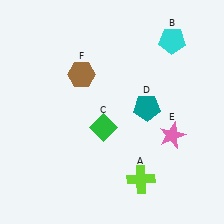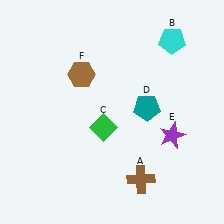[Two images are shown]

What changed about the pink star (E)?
In Image 1, E is pink. In Image 2, it changed to purple.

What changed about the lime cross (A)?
In Image 1, A is lime. In Image 2, it changed to brown.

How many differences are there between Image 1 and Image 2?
There are 2 differences between the two images.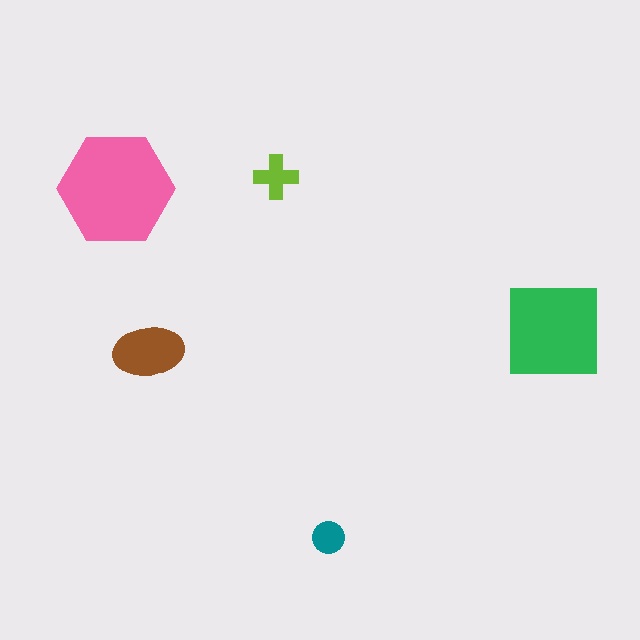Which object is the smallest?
The teal circle.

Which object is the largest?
The pink hexagon.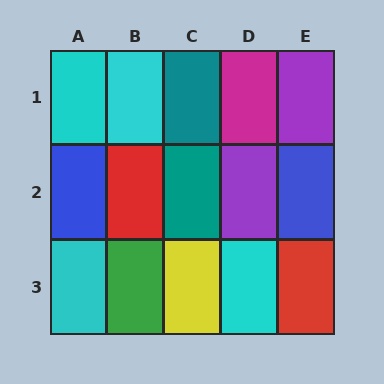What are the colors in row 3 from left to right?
Cyan, green, yellow, cyan, red.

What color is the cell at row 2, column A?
Blue.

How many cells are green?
1 cell is green.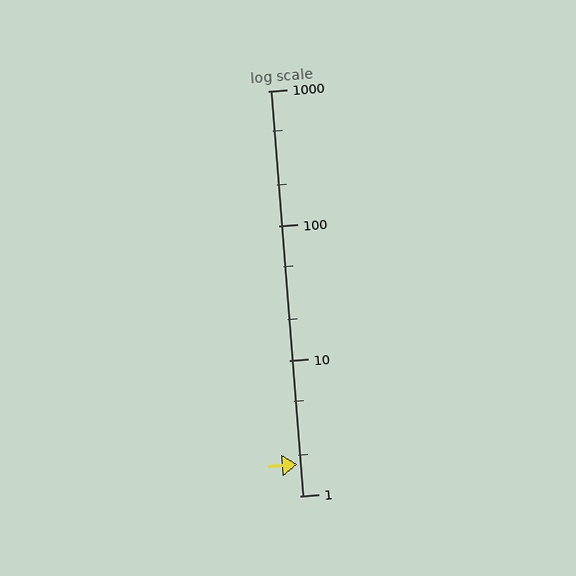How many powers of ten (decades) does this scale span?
The scale spans 3 decades, from 1 to 1000.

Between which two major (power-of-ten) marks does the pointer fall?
The pointer is between 1 and 10.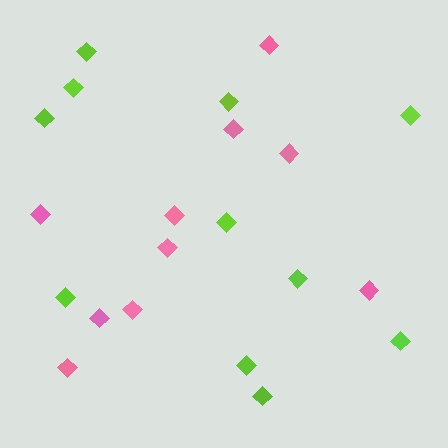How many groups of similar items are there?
There are 2 groups: one group of lime diamonds (11) and one group of pink diamonds (10).